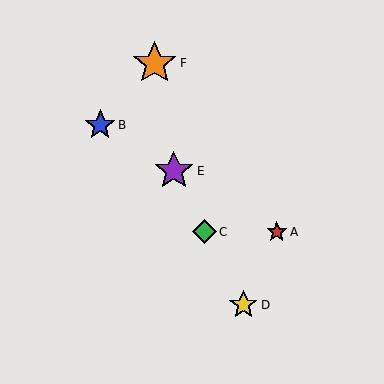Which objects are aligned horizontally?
Objects A, C are aligned horizontally.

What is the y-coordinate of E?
Object E is at y≈171.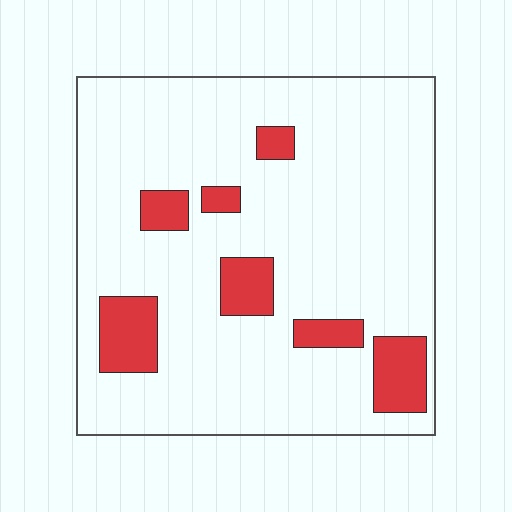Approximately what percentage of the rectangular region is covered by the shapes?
Approximately 15%.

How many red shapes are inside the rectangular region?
7.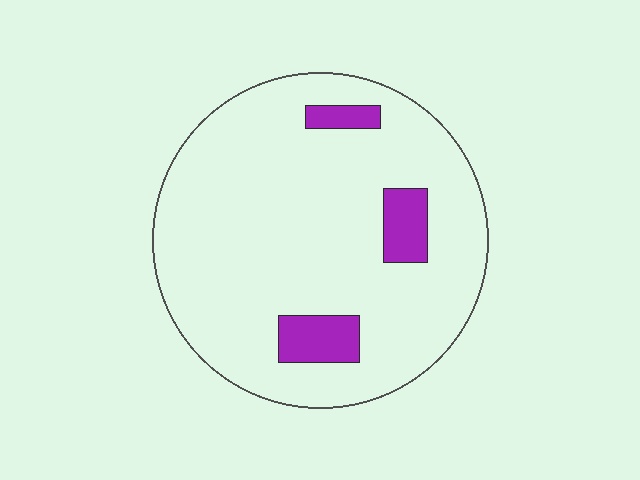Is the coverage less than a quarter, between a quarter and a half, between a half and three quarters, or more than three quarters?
Less than a quarter.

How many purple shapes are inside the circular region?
3.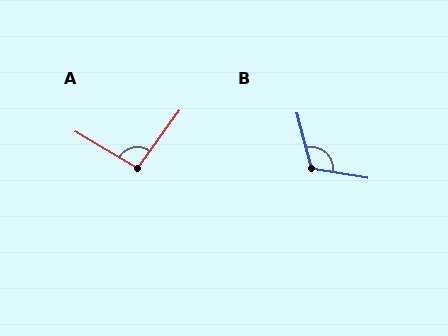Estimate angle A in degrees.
Approximately 95 degrees.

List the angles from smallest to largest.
A (95°), B (114°).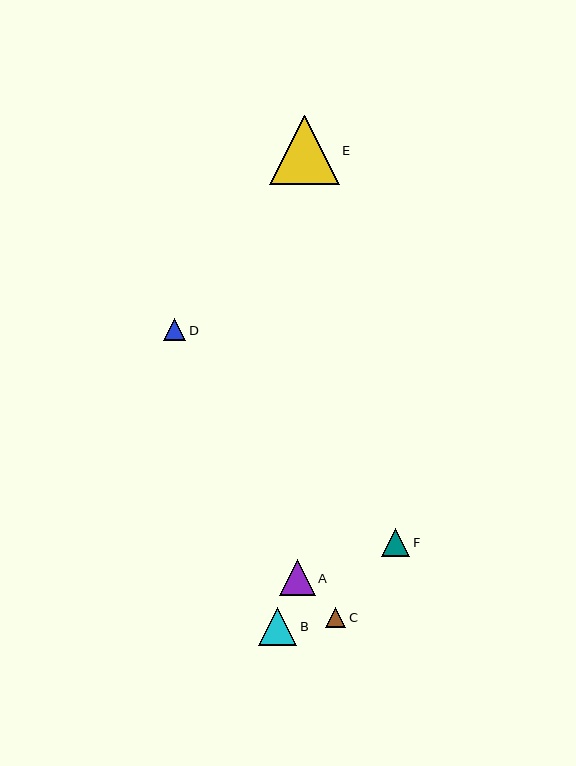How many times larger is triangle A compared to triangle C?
Triangle A is approximately 1.8 times the size of triangle C.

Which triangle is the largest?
Triangle E is the largest with a size of approximately 69 pixels.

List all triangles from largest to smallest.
From largest to smallest: E, B, A, F, D, C.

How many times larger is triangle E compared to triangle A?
Triangle E is approximately 1.9 times the size of triangle A.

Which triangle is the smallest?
Triangle C is the smallest with a size of approximately 20 pixels.